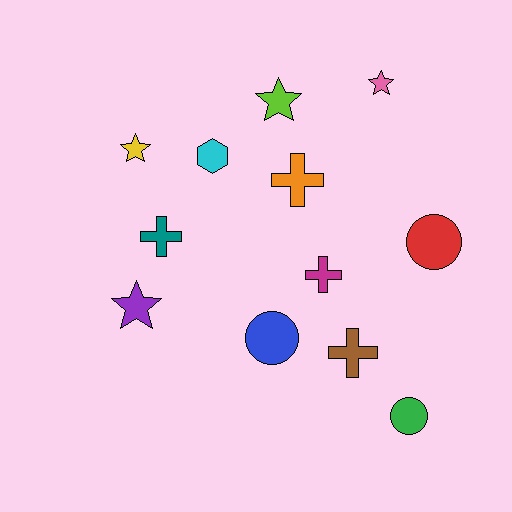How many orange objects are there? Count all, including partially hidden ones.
There is 1 orange object.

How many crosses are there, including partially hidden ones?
There are 4 crosses.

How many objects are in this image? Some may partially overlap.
There are 12 objects.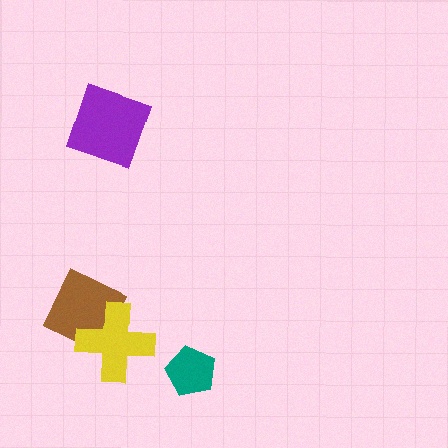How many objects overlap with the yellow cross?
1 object overlaps with the yellow cross.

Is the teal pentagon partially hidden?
No, no other shape covers it.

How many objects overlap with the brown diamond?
1 object overlaps with the brown diamond.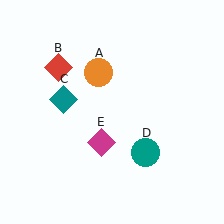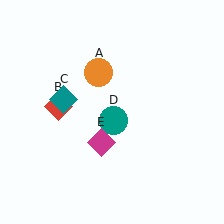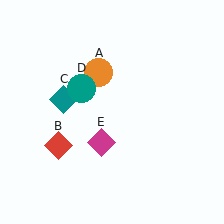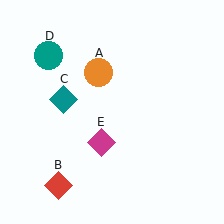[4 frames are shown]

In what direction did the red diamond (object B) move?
The red diamond (object B) moved down.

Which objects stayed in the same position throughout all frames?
Orange circle (object A) and teal diamond (object C) and magenta diamond (object E) remained stationary.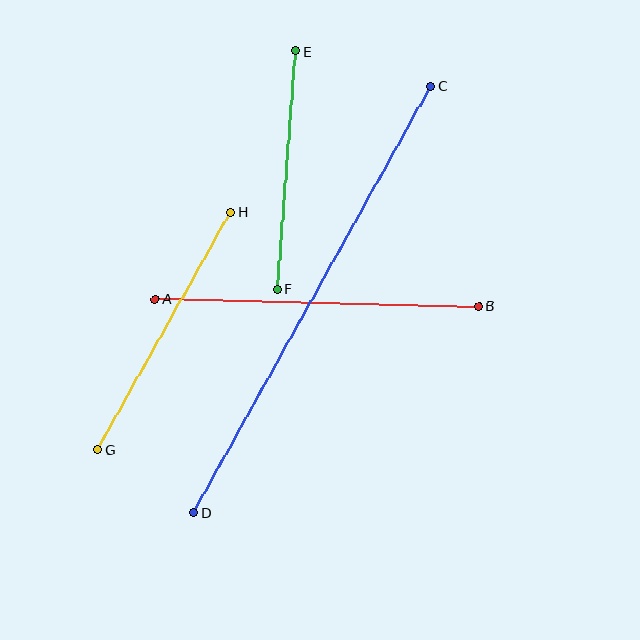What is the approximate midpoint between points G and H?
The midpoint is at approximately (164, 331) pixels.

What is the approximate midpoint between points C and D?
The midpoint is at approximately (312, 299) pixels.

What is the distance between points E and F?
The distance is approximately 239 pixels.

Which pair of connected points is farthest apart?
Points C and D are farthest apart.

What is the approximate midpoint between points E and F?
The midpoint is at approximately (286, 170) pixels.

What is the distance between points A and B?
The distance is approximately 323 pixels.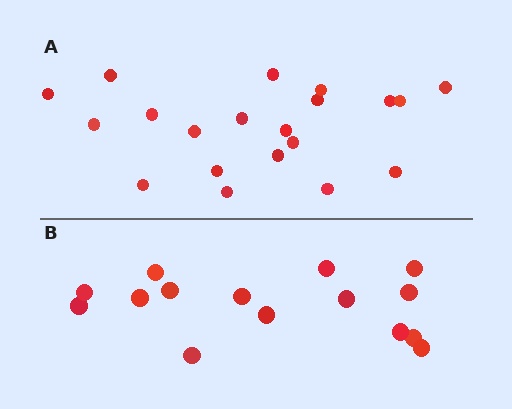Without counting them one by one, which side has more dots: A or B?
Region A (the top region) has more dots.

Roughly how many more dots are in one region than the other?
Region A has about 5 more dots than region B.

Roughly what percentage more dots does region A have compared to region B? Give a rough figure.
About 35% more.